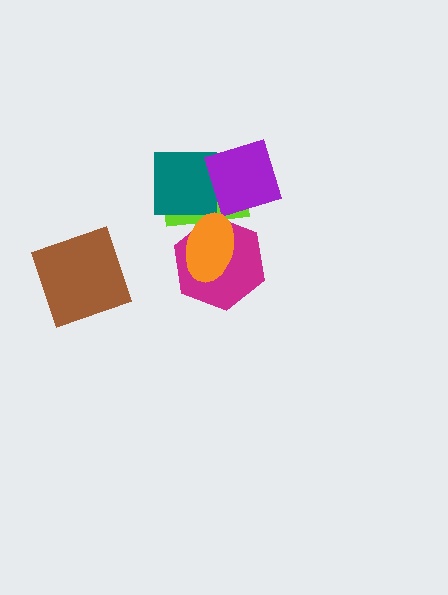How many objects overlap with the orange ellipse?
2 objects overlap with the orange ellipse.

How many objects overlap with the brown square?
0 objects overlap with the brown square.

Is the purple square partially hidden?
No, no other shape covers it.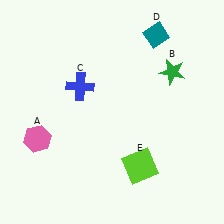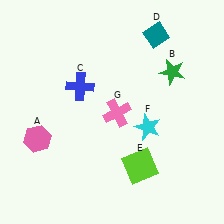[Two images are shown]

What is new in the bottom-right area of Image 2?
A cyan star (F) was added in the bottom-right area of Image 2.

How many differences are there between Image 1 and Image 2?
There are 2 differences between the two images.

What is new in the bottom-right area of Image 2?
A pink cross (G) was added in the bottom-right area of Image 2.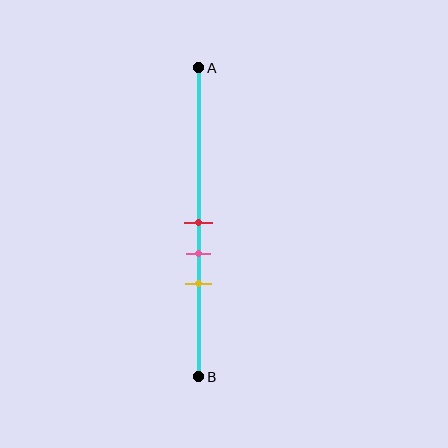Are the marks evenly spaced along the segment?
Yes, the marks are approximately evenly spaced.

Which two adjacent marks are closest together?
The red and pink marks are the closest adjacent pair.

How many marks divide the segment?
There are 3 marks dividing the segment.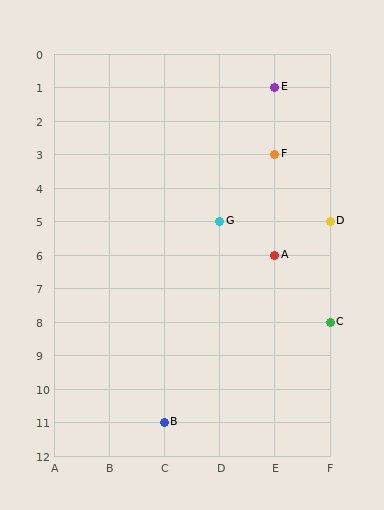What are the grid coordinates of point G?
Point G is at grid coordinates (D, 5).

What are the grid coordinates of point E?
Point E is at grid coordinates (E, 1).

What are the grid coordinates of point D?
Point D is at grid coordinates (F, 5).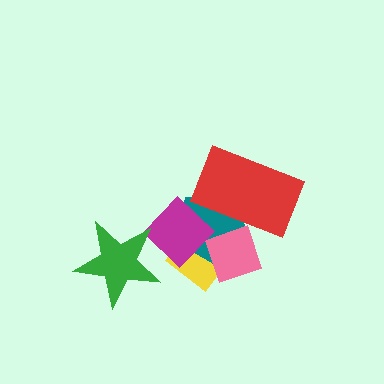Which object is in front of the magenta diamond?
The green star is in front of the magenta diamond.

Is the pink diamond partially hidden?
Yes, it is partially covered by another shape.